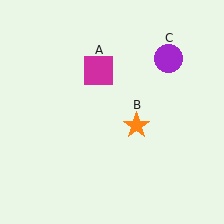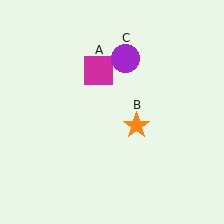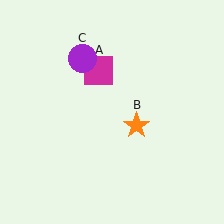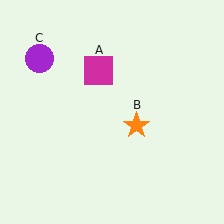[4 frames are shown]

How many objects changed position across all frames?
1 object changed position: purple circle (object C).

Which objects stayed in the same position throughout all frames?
Magenta square (object A) and orange star (object B) remained stationary.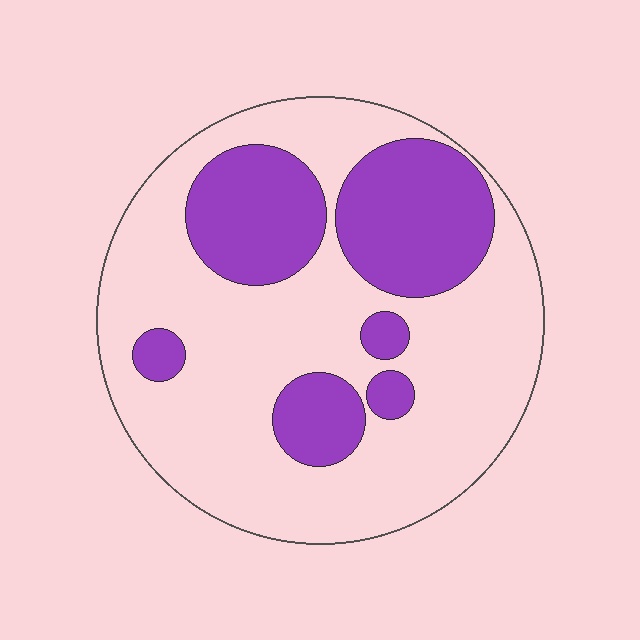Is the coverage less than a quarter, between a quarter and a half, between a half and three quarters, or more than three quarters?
Between a quarter and a half.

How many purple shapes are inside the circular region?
6.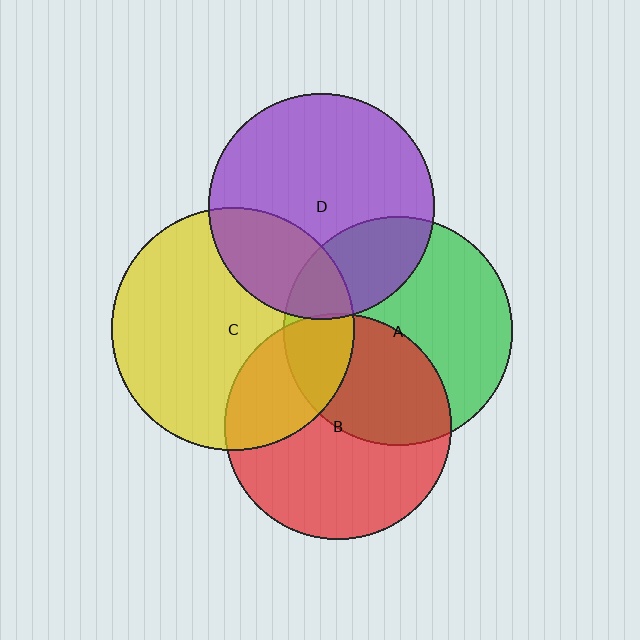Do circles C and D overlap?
Yes.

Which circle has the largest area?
Circle C (yellow).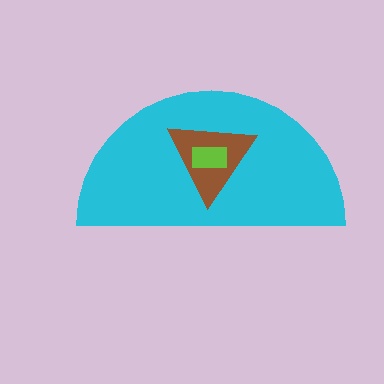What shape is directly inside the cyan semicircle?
The brown triangle.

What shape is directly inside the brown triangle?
The lime rectangle.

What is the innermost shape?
The lime rectangle.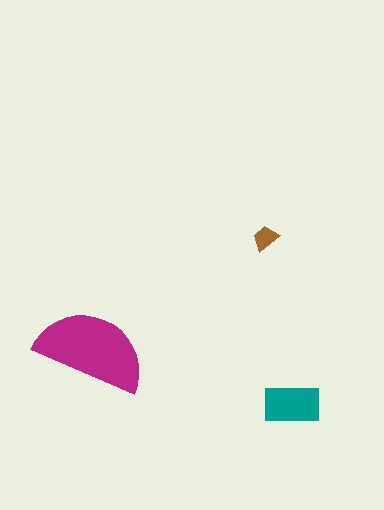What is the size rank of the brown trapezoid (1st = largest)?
3rd.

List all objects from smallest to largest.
The brown trapezoid, the teal rectangle, the magenta semicircle.